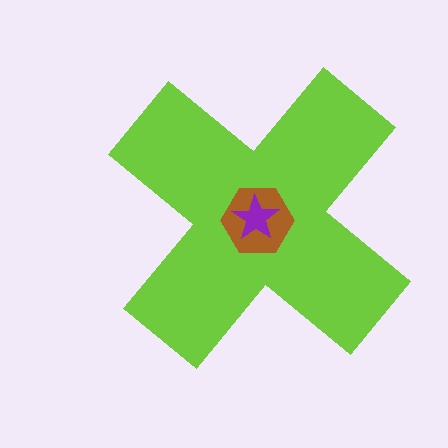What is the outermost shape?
The lime cross.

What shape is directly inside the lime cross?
The brown hexagon.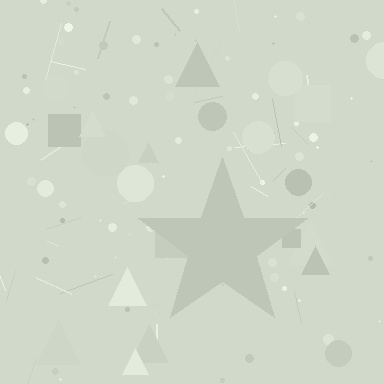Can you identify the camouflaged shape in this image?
The camouflaged shape is a star.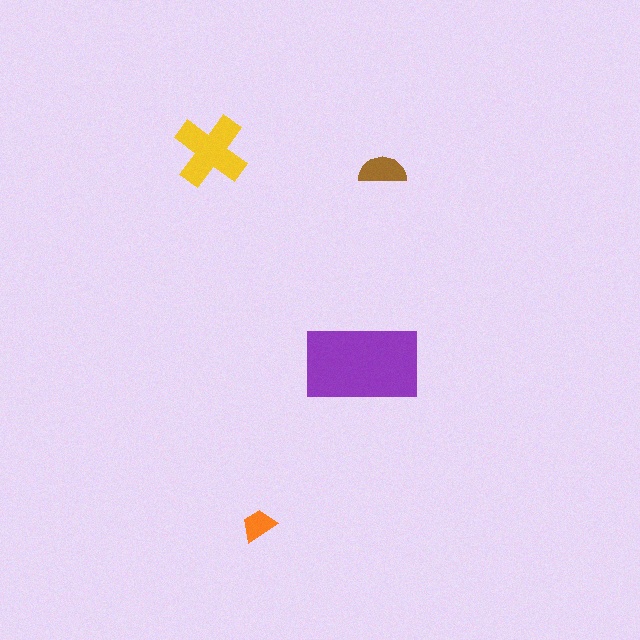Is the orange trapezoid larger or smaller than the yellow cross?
Smaller.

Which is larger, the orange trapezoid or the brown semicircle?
The brown semicircle.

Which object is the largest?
The purple rectangle.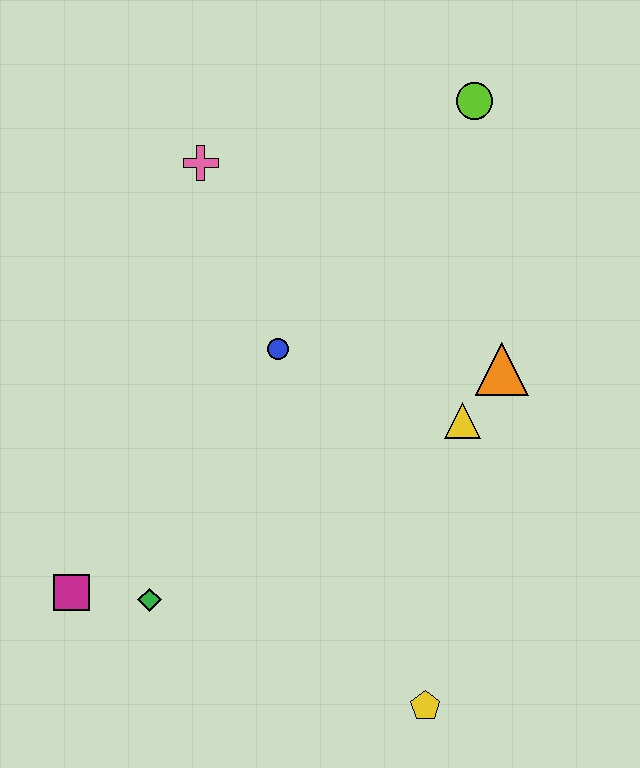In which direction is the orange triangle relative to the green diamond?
The orange triangle is to the right of the green diamond.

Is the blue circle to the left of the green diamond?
No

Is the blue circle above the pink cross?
No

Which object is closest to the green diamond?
The magenta square is closest to the green diamond.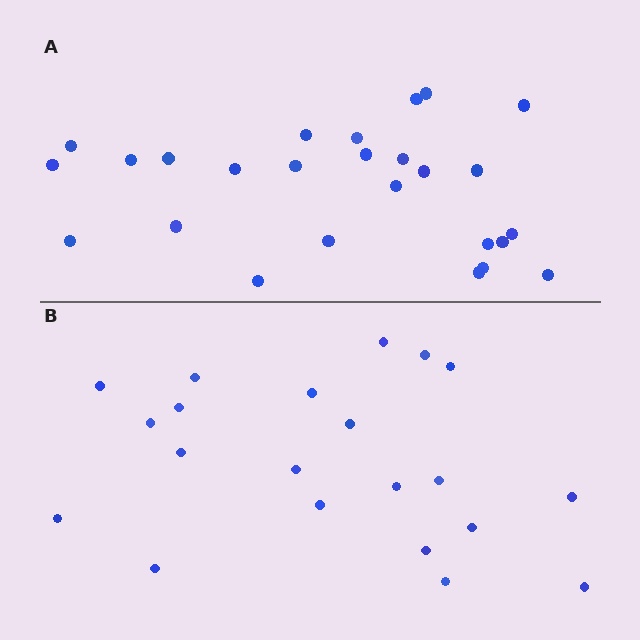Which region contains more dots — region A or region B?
Region A (the top region) has more dots.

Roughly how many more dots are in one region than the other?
Region A has about 5 more dots than region B.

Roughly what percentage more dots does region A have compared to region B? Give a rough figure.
About 25% more.